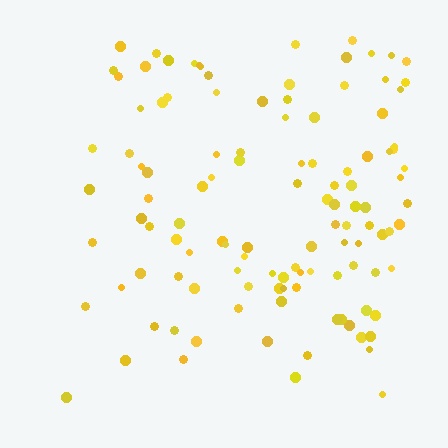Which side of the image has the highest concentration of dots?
The right.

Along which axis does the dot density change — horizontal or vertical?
Horizontal.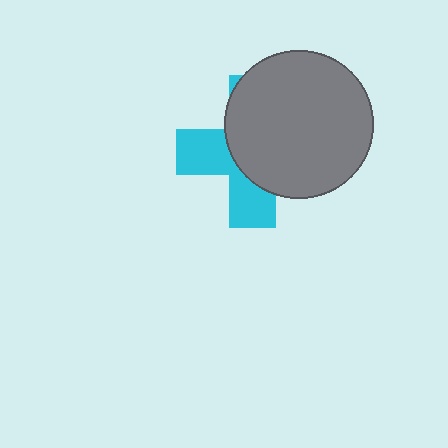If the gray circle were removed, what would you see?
You would see the complete cyan cross.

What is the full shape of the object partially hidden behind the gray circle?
The partially hidden object is a cyan cross.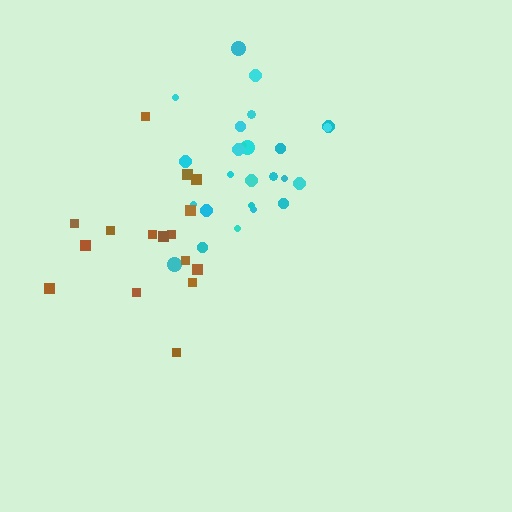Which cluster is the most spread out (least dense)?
Brown.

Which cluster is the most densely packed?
Cyan.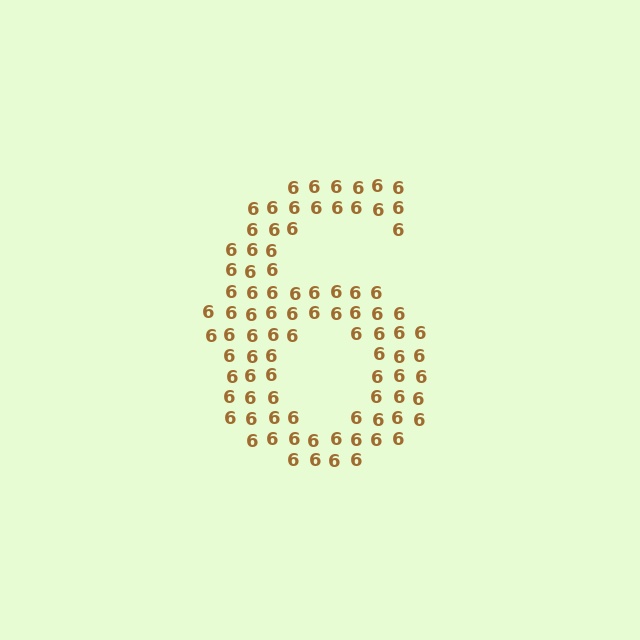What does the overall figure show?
The overall figure shows the digit 6.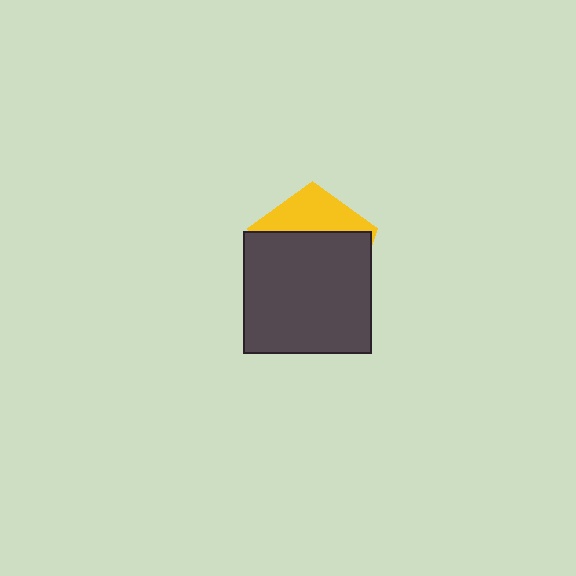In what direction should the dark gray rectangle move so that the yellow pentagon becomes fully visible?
The dark gray rectangle should move down. That is the shortest direction to clear the overlap and leave the yellow pentagon fully visible.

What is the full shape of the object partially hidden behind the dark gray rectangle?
The partially hidden object is a yellow pentagon.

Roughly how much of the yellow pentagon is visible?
A small part of it is visible (roughly 31%).